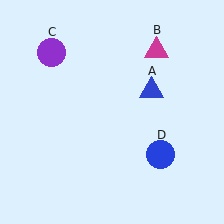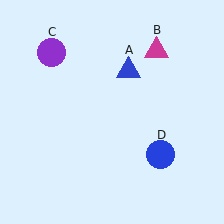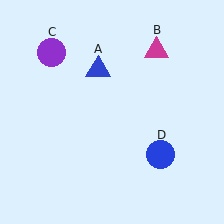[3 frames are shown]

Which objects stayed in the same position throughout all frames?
Magenta triangle (object B) and purple circle (object C) and blue circle (object D) remained stationary.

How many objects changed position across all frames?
1 object changed position: blue triangle (object A).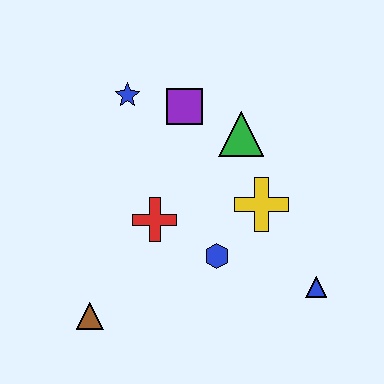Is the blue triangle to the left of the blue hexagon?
No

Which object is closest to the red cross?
The blue hexagon is closest to the red cross.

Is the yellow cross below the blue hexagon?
No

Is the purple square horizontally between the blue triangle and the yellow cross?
No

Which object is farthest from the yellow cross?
The brown triangle is farthest from the yellow cross.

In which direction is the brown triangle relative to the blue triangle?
The brown triangle is to the left of the blue triangle.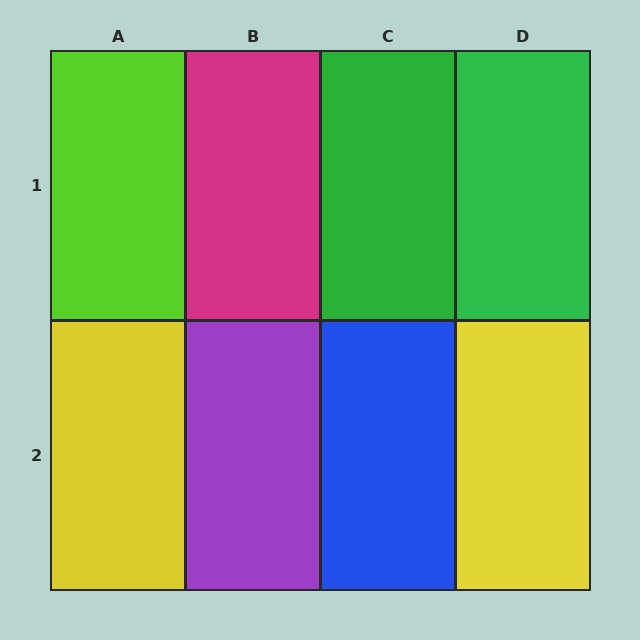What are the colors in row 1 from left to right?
Lime, magenta, green, green.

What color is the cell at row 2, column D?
Yellow.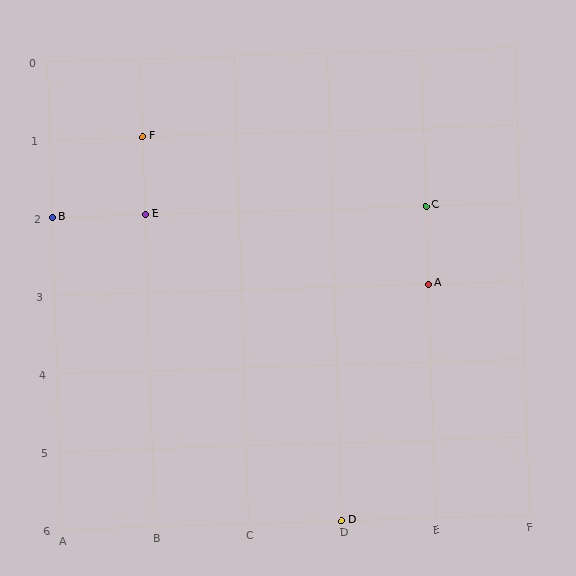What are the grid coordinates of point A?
Point A is at grid coordinates (E, 3).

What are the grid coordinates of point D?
Point D is at grid coordinates (D, 6).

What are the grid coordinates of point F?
Point F is at grid coordinates (B, 1).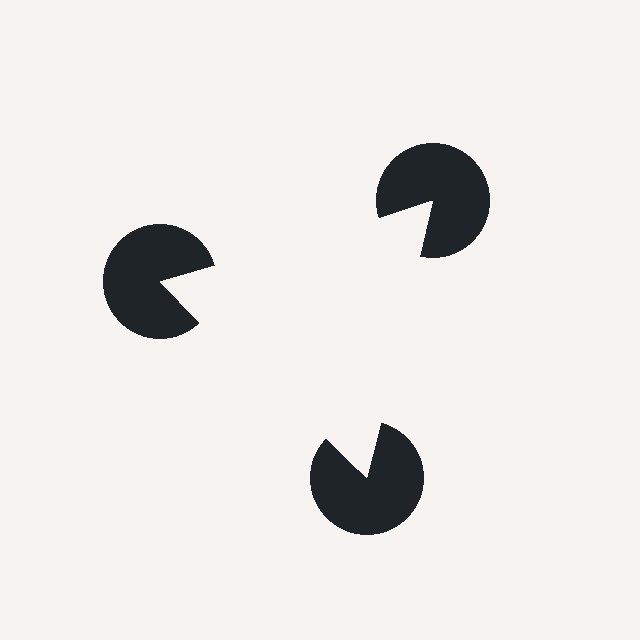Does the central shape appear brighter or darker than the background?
It typically appears slightly brighter than the background, even though no actual brightness change is drawn.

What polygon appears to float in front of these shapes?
An illusory triangle — its edges are inferred from the aligned wedge cuts in the pac-man discs, not physically drawn.